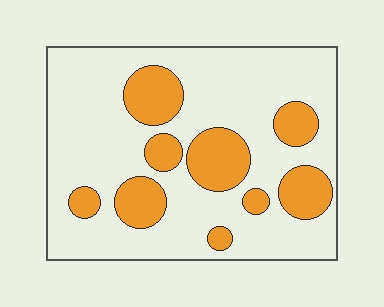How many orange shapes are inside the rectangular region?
9.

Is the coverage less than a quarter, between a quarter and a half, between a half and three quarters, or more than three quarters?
Less than a quarter.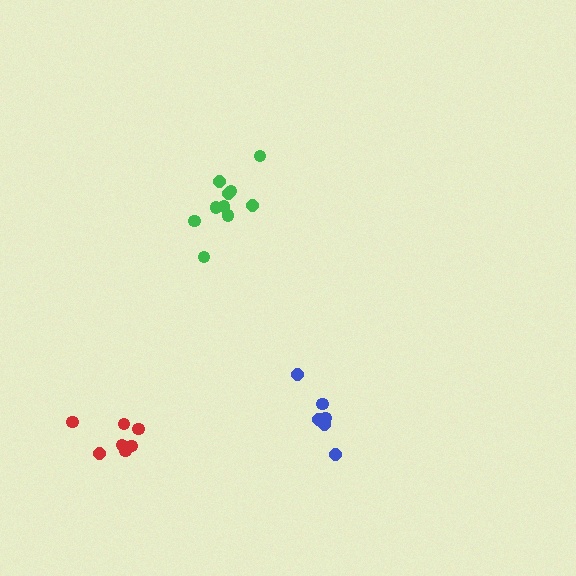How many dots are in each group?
Group 1: 6 dots, Group 2: 7 dots, Group 3: 10 dots (23 total).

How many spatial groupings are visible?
There are 3 spatial groupings.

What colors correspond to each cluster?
The clusters are colored: blue, red, green.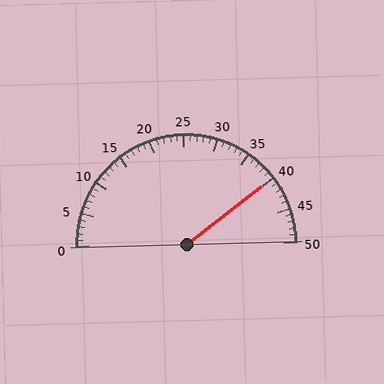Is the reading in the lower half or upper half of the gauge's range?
The reading is in the upper half of the range (0 to 50).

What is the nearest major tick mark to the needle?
The nearest major tick mark is 40.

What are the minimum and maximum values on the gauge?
The gauge ranges from 0 to 50.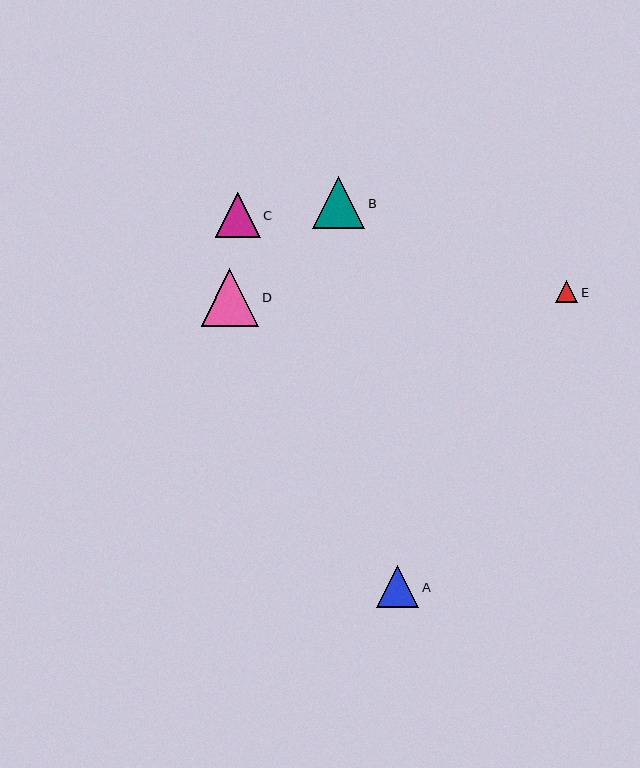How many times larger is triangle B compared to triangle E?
Triangle B is approximately 2.4 times the size of triangle E.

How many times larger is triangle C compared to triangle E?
Triangle C is approximately 2.1 times the size of triangle E.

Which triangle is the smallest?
Triangle E is the smallest with a size of approximately 22 pixels.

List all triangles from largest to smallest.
From largest to smallest: D, B, C, A, E.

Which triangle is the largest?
Triangle D is the largest with a size of approximately 57 pixels.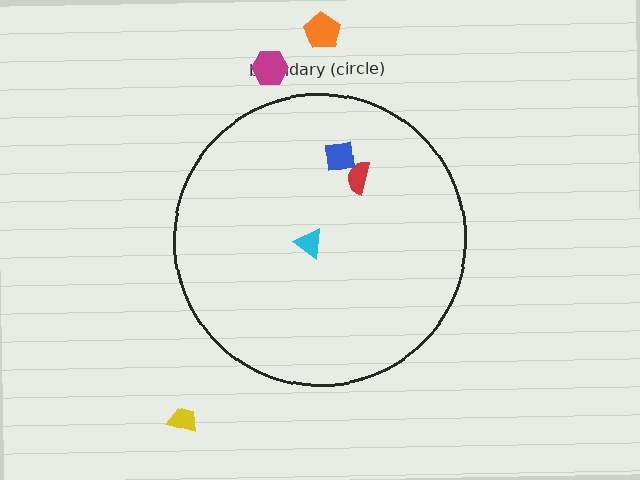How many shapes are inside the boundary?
3 inside, 3 outside.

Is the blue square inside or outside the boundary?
Inside.